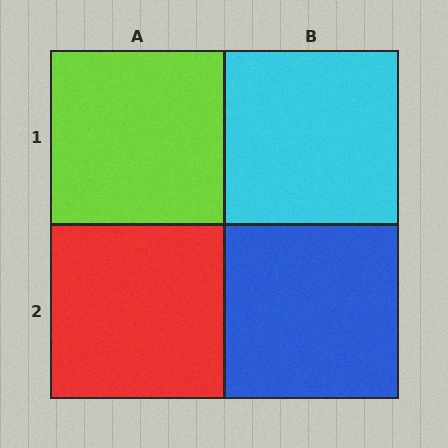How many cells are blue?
1 cell is blue.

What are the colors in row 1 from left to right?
Lime, cyan.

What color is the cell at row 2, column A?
Red.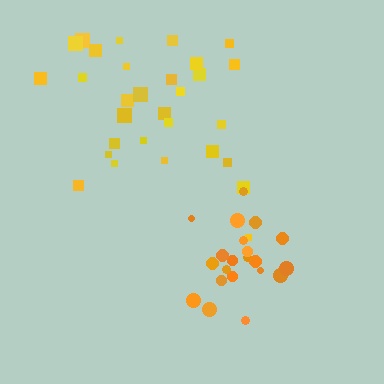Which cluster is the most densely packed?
Orange.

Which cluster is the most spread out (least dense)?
Yellow.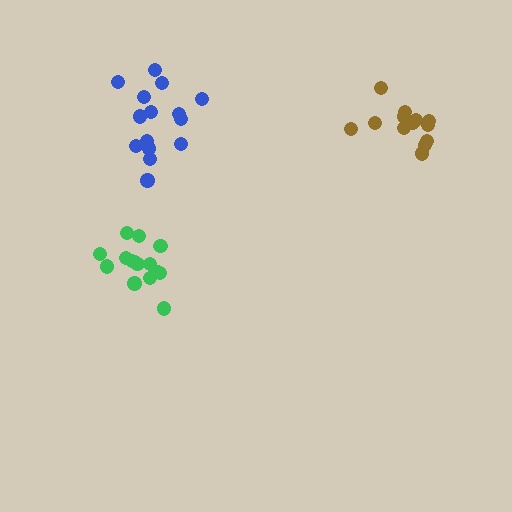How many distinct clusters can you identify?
There are 3 distinct clusters.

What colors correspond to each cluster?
The clusters are colored: green, blue, brown.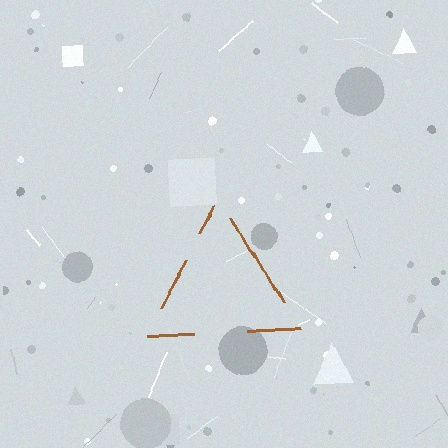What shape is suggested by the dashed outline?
The dashed outline suggests a triangle.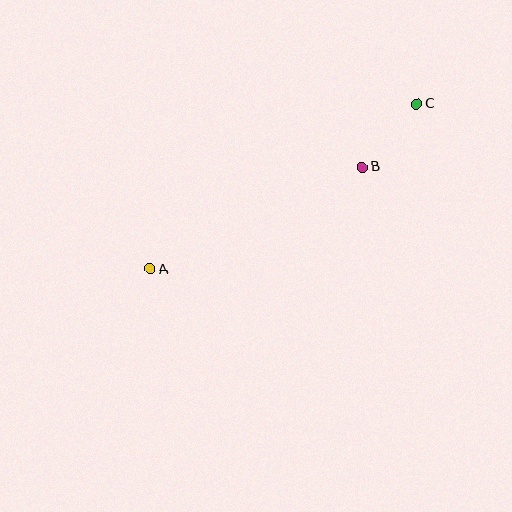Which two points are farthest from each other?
Points A and C are farthest from each other.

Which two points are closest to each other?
Points B and C are closest to each other.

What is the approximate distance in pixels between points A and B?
The distance between A and B is approximately 235 pixels.